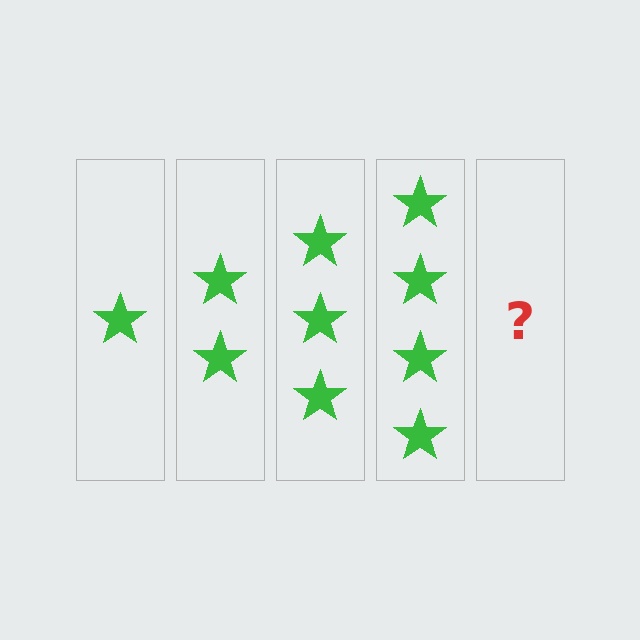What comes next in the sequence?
The next element should be 5 stars.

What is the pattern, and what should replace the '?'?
The pattern is that each step adds one more star. The '?' should be 5 stars.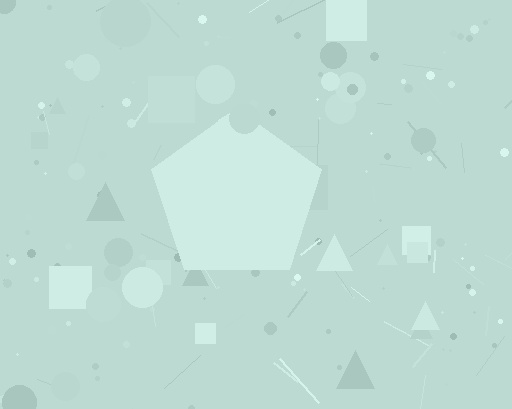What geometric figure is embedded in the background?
A pentagon is embedded in the background.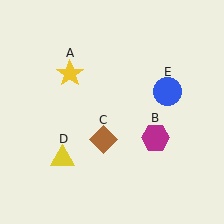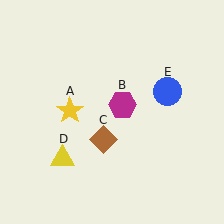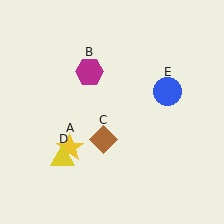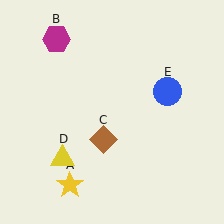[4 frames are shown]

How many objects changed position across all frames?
2 objects changed position: yellow star (object A), magenta hexagon (object B).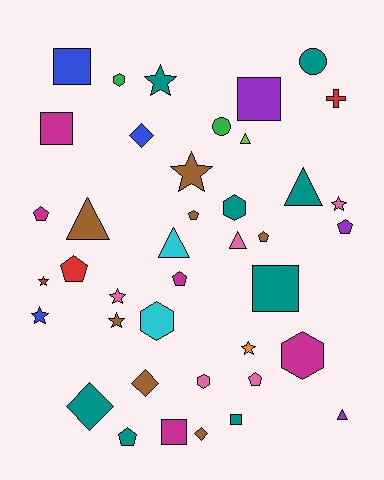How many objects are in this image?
There are 40 objects.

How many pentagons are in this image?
There are 8 pentagons.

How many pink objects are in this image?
There are 5 pink objects.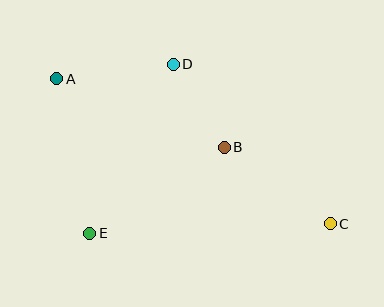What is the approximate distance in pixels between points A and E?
The distance between A and E is approximately 158 pixels.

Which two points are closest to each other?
Points B and D are closest to each other.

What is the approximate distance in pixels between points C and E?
The distance between C and E is approximately 241 pixels.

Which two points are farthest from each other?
Points A and C are farthest from each other.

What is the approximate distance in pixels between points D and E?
The distance between D and E is approximately 188 pixels.